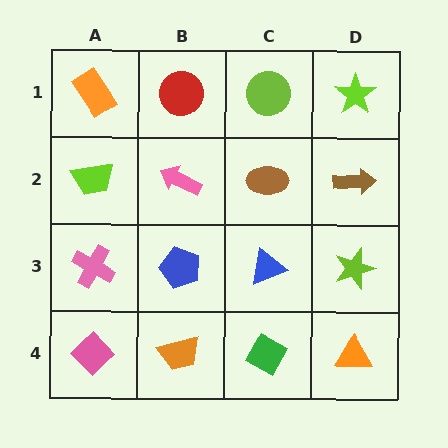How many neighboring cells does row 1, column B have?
3.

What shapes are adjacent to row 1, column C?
A brown ellipse (row 2, column C), a red circle (row 1, column B), a lime star (row 1, column D).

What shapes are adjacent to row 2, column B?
A red circle (row 1, column B), a blue pentagon (row 3, column B), a lime trapezoid (row 2, column A), a brown ellipse (row 2, column C).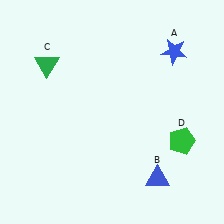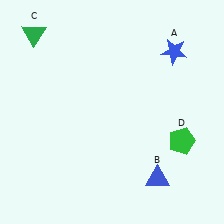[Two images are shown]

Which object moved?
The green triangle (C) moved up.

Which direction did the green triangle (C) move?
The green triangle (C) moved up.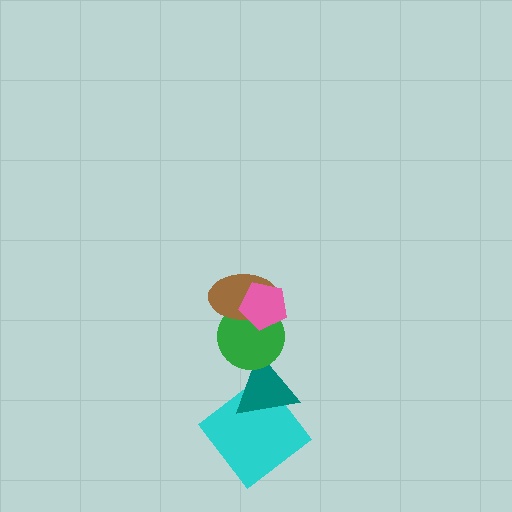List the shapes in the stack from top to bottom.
From top to bottom: the pink pentagon, the brown ellipse, the green circle, the teal triangle, the cyan diamond.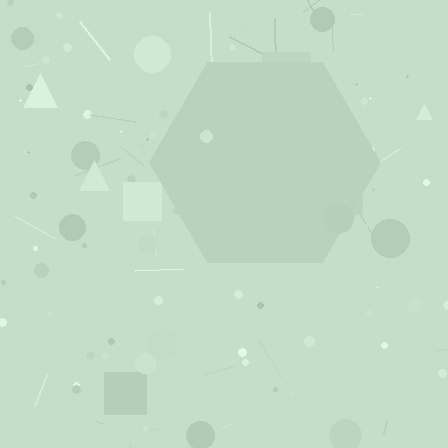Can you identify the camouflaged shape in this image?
The camouflaged shape is a hexagon.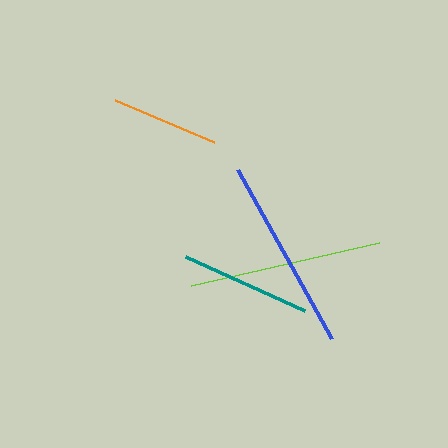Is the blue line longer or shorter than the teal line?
The blue line is longer than the teal line.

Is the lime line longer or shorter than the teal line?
The lime line is longer than the teal line.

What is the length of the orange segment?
The orange segment is approximately 107 pixels long.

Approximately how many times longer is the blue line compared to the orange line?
The blue line is approximately 1.8 times the length of the orange line.